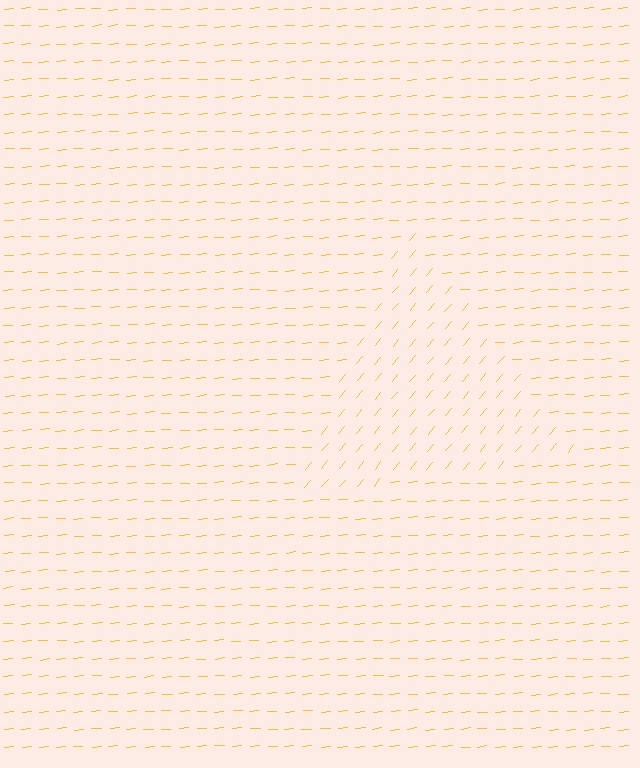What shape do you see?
I see a triangle.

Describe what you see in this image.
The image is filled with small yellow line segments. A triangle region in the image has lines oriented differently from the surrounding lines, creating a visible texture boundary.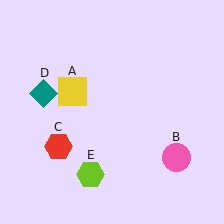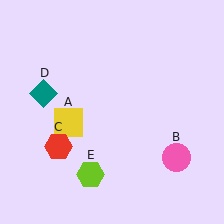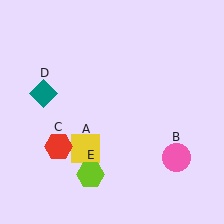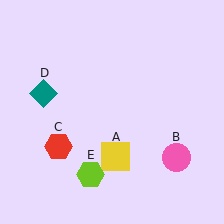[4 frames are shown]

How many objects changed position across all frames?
1 object changed position: yellow square (object A).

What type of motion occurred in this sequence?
The yellow square (object A) rotated counterclockwise around the center of the scene.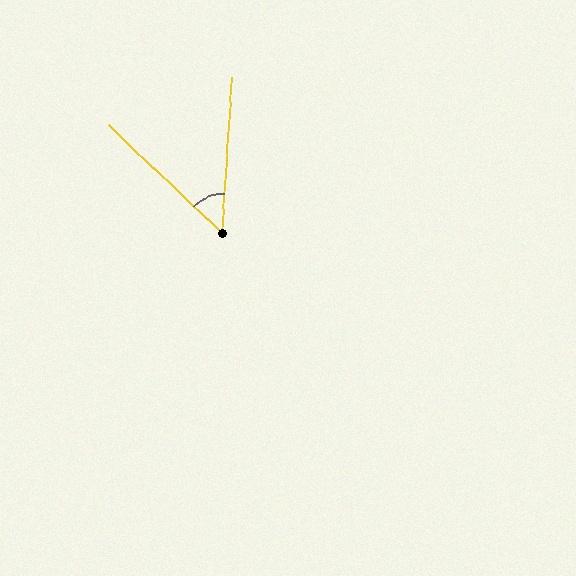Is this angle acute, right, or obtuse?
It is acute.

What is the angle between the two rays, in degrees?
Approximately 50 degrees.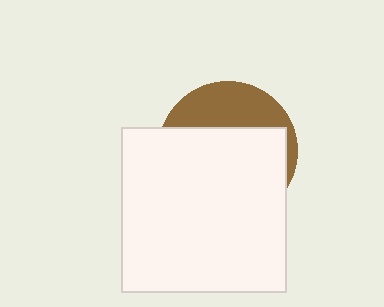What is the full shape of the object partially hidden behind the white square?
The partially hidden object is a brown circle.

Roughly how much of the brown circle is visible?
A small part of it is visible (roughly 32%).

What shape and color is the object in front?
The object in front is a white square.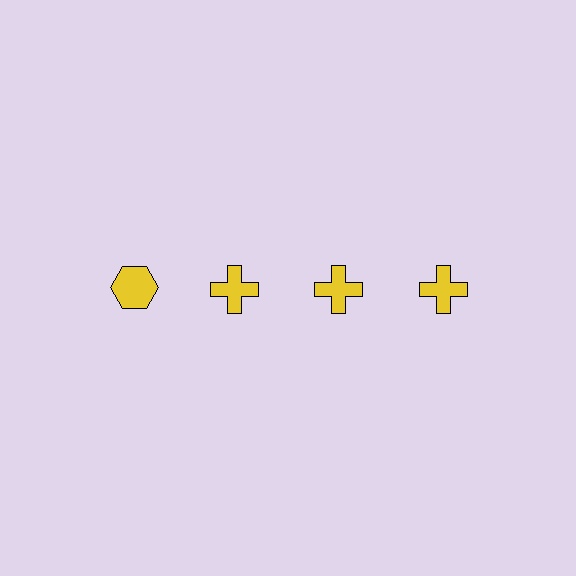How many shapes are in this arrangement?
There are 4 shapes arranged in a grid pattern.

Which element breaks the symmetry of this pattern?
The yellow hexagon in the top row, leftmost column breaks the symmetry. All other shapes are yellow crosses.